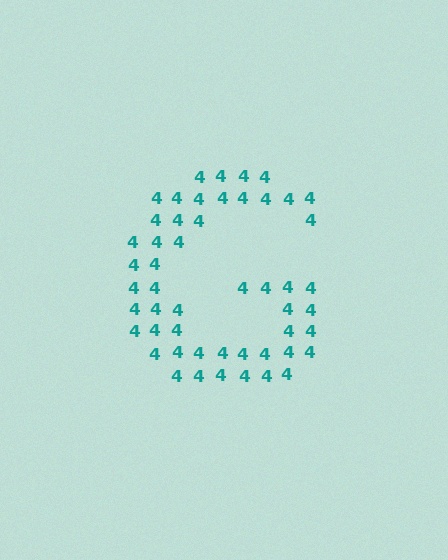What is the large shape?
The large shape is the letter G.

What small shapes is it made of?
It is made of small digit 4's.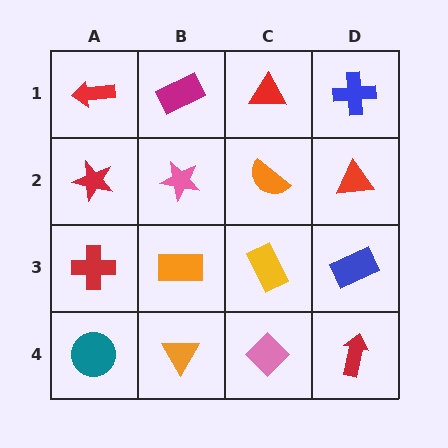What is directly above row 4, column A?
A red cross.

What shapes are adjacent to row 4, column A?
A red cross (row 3, column A), an orange triangle (row 4, column B).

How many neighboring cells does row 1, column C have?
3.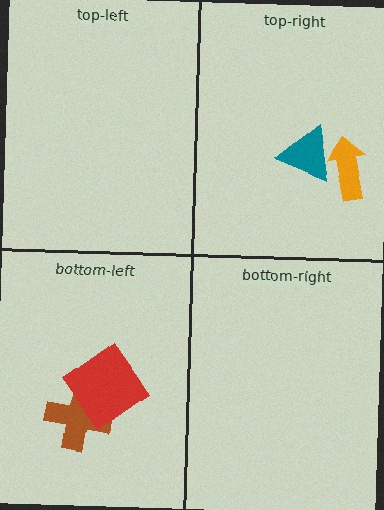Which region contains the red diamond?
The bottom-left region.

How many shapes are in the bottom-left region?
2.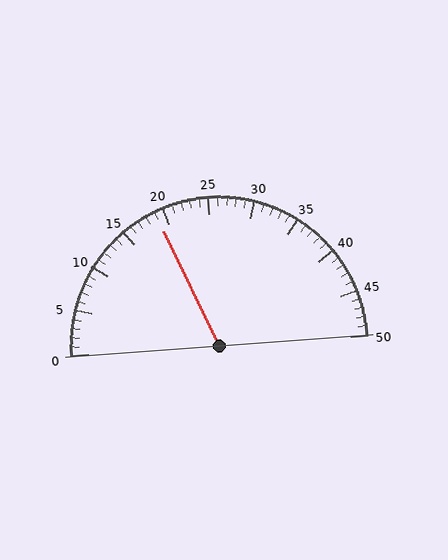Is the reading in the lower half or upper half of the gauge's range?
The reading is in the lower half of the range (0 to 50).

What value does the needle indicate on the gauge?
The needle indicates approximately 19.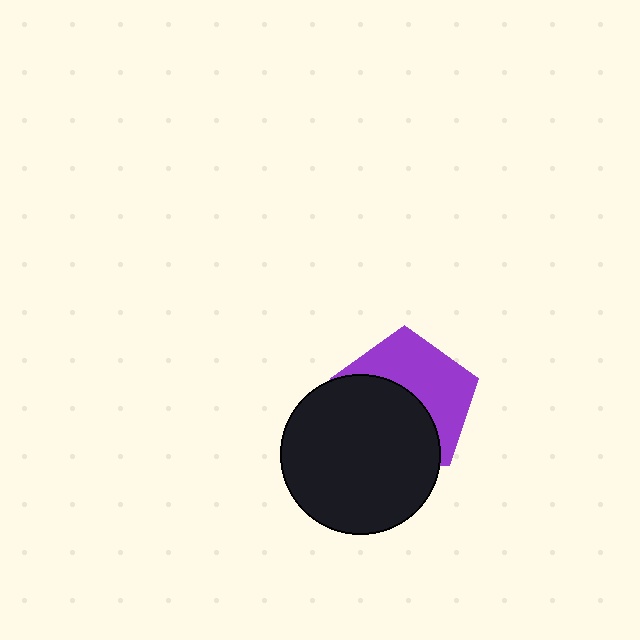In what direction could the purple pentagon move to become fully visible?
The purple pentagon could move up. That would shift it out from behind the black circle entirely.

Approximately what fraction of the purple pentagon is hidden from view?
Roughly 52% of the purple pentagon is hidden behind the black circle.